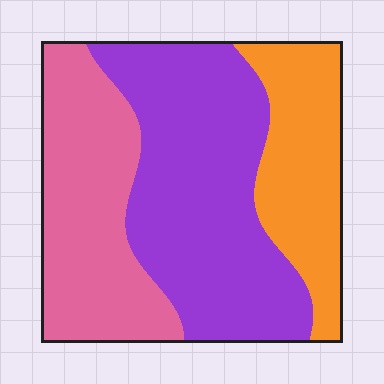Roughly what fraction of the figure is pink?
Pink covers about 30% of the figure.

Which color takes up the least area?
Orange, at roughly 25%.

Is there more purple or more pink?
Purple.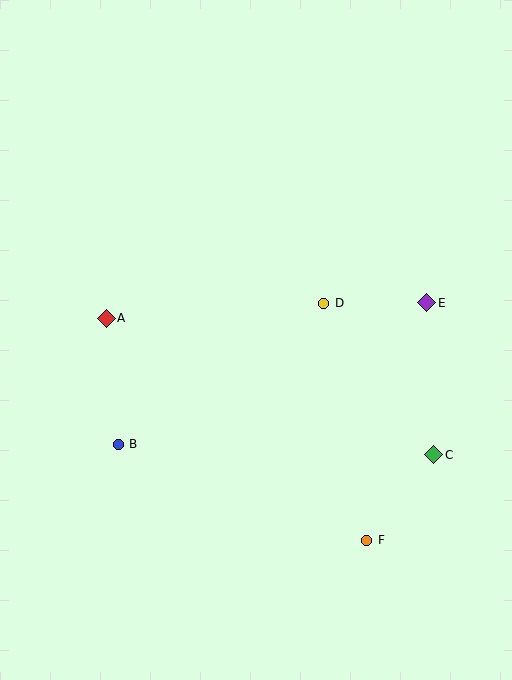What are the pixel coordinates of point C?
Point C is at (434, 455).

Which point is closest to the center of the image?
Point D at (324, 303) is closest to the center.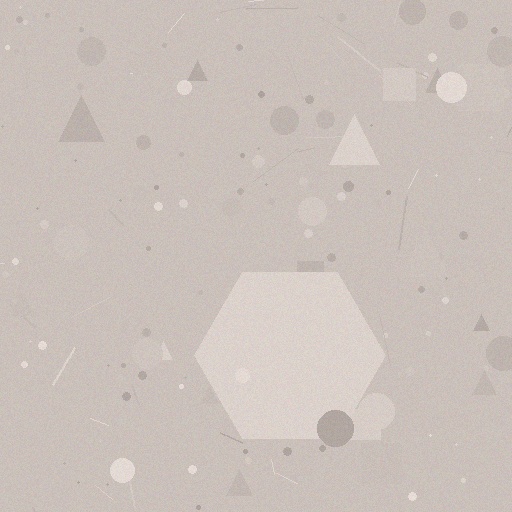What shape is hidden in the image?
A hexagon is hidden in the image.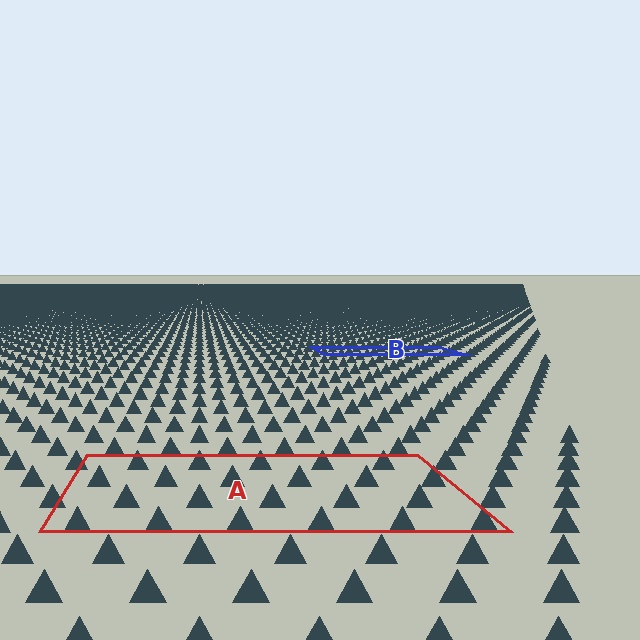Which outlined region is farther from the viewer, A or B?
Region B is farther from the viewer — the texture elements inside it appear smaller and more densely packed.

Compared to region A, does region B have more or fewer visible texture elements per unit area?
Region B has more texture elements per unit area — they are packed more densely because it is farther away.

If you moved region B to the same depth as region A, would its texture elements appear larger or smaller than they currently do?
They would appear larger. At a closer depth, the same texture elements are projected at a bigger on-screen size.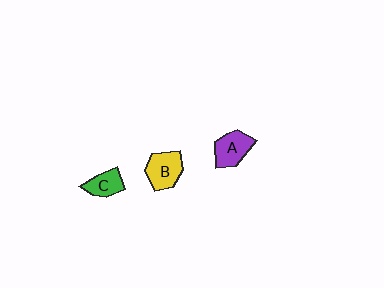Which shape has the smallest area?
Shape C (green).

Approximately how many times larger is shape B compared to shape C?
Approximately 1.4 times.